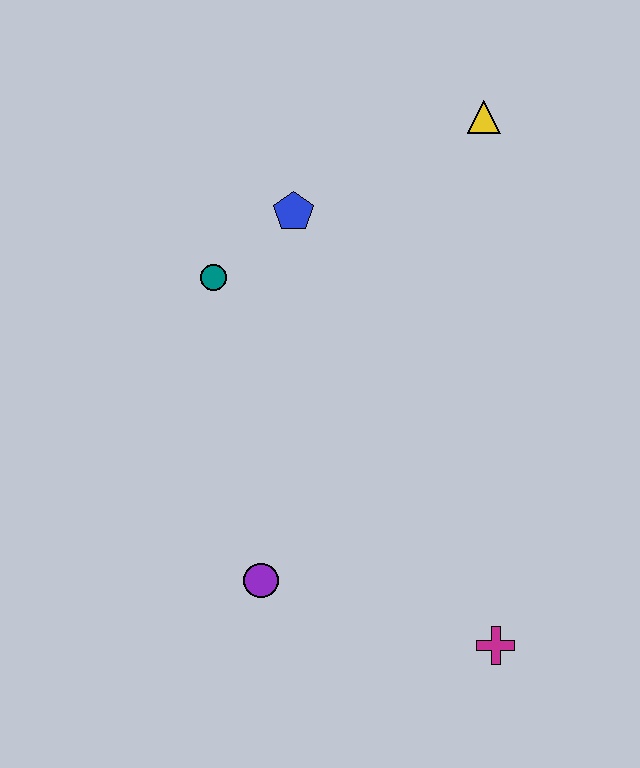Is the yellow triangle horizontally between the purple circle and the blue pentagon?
No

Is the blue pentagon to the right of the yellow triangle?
No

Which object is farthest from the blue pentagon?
The magenta cross is farthest from the blue pentagon.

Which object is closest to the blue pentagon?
The teal circle is closest to the blue pentagon.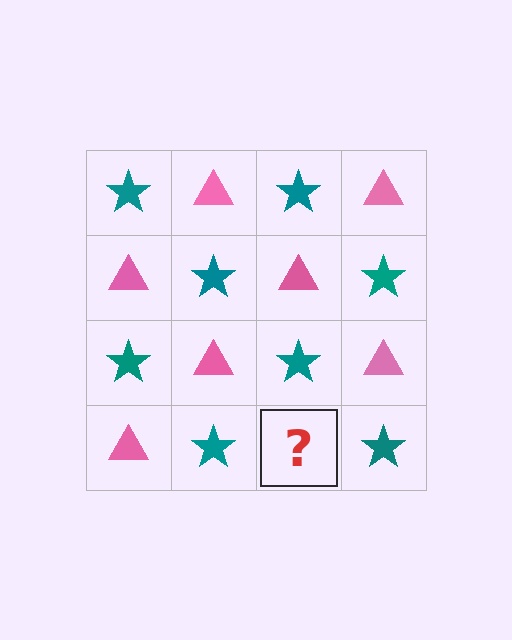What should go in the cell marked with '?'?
The missing cell should contain a pink triangle.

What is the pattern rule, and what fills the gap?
The rule is that it alternates teal star and pink triangle in a checkerboard pattern. The gap should be filled with a pink triangle.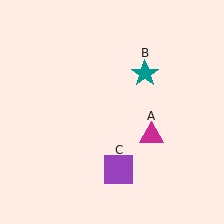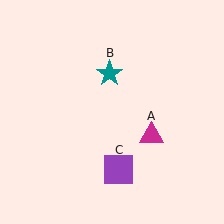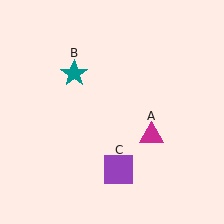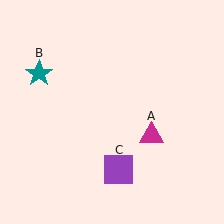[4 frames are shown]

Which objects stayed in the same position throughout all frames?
Magenta triangle (object A) and purple square (object C) remained stationary.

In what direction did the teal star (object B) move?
The teal star (object B) moved left.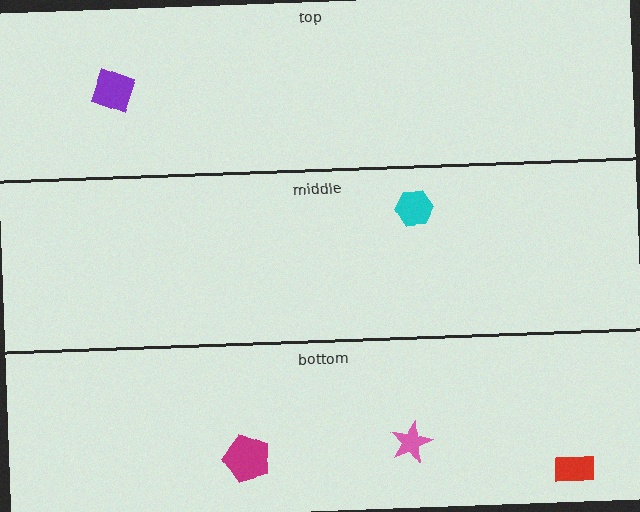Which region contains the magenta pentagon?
The bottom region.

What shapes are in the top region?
The purple square.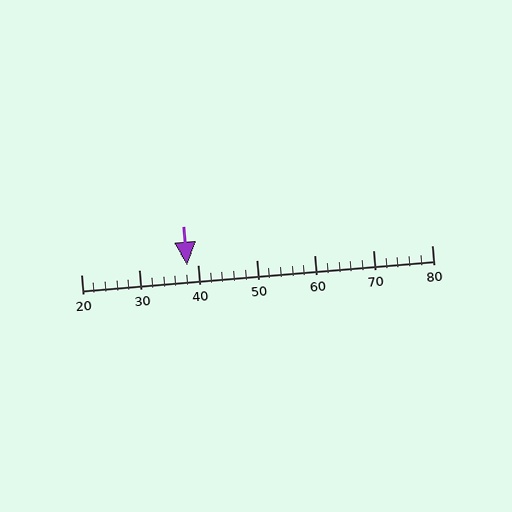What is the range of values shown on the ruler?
The ruler shows values from 20 to 80.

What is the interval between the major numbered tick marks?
The major tick marks are spaced 10 units apart.